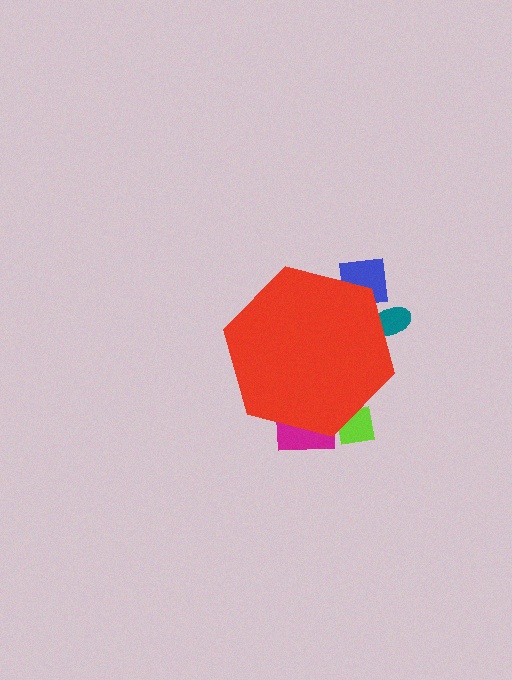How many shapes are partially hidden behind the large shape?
4 shapes are partially hidden.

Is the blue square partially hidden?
Yes, the blue square is partially hidden behind the red hexagon.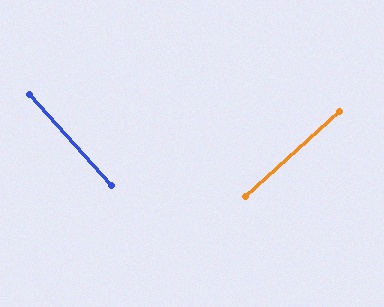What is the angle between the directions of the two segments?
Approximately 90 degrees.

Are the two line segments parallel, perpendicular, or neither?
Perpendicular — they meet at approximately 90°.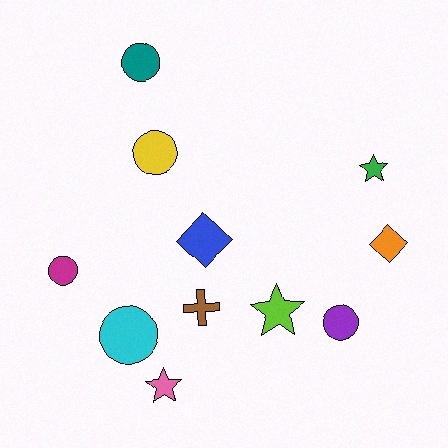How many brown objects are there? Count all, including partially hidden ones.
There is 1 brown object.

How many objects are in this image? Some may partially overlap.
There are 11 objects.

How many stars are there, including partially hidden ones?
There are 3 stars.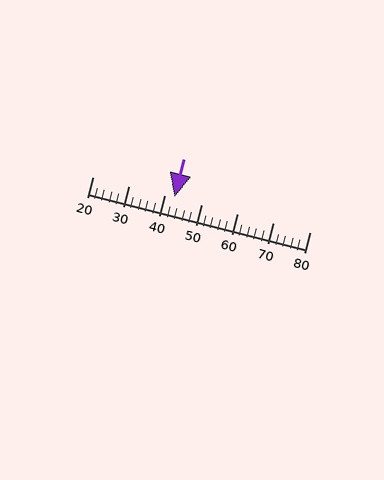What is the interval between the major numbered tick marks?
The major tick marks are spaced 10 units apart.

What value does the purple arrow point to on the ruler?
The purple arrow points to approximately 42.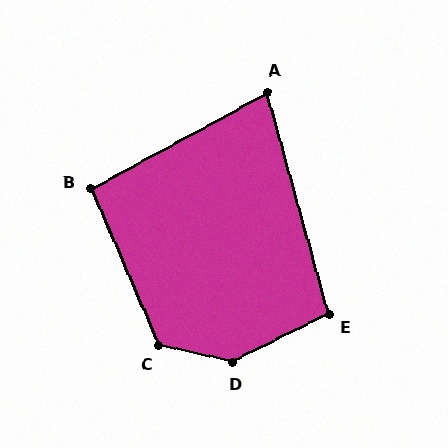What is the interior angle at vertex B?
Approximately 95 degrees (obtuse).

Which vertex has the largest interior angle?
D, at approximately 141 degrees.